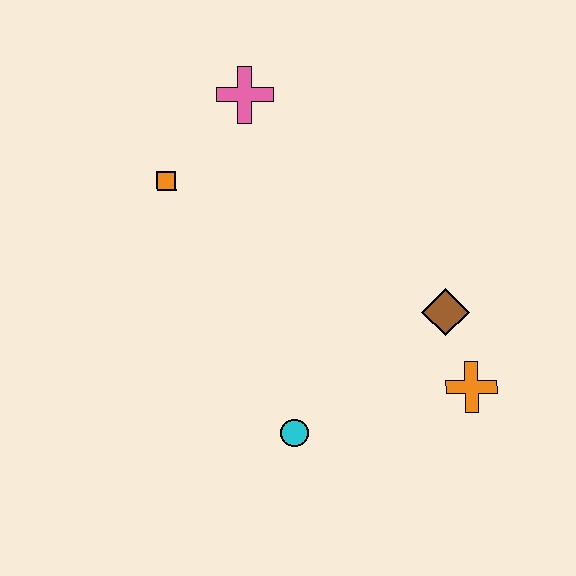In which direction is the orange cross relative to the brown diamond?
The orange cross is below the brown diamond.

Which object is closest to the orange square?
The pink cross is closest to the orange square.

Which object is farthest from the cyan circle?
The pink cross is farthest from the cyan circle.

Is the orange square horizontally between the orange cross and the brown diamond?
No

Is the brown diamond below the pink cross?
Yes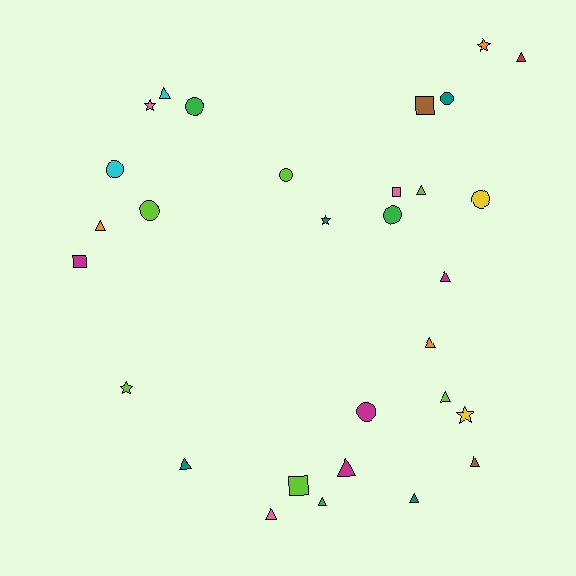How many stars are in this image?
There are 5 stars.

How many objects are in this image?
There are 30 objects.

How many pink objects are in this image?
There are 3 pink objects.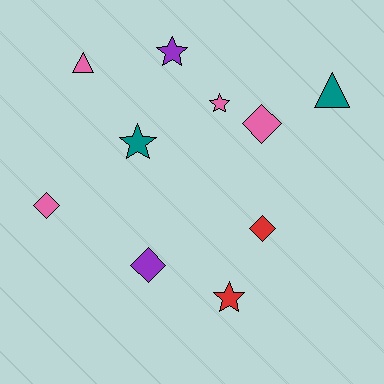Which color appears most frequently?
Pink, with 4 objects.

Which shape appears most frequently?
Star, with 4 objects.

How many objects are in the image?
There are 10 objects.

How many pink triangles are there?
There is 1 pink triangle.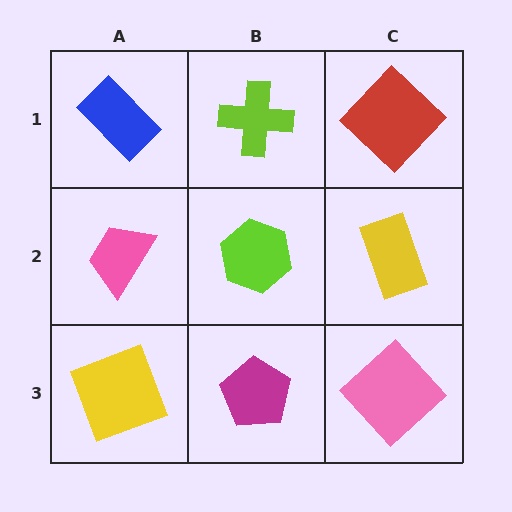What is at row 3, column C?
A pink diamond.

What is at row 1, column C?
A red diamond.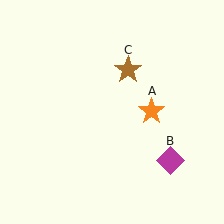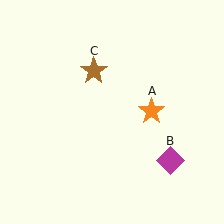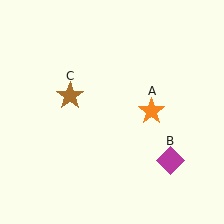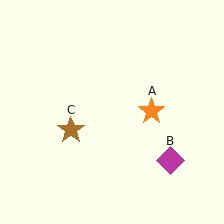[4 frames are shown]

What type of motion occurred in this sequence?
The brown star (object C) rotated counterclockwise around the center of the scene.